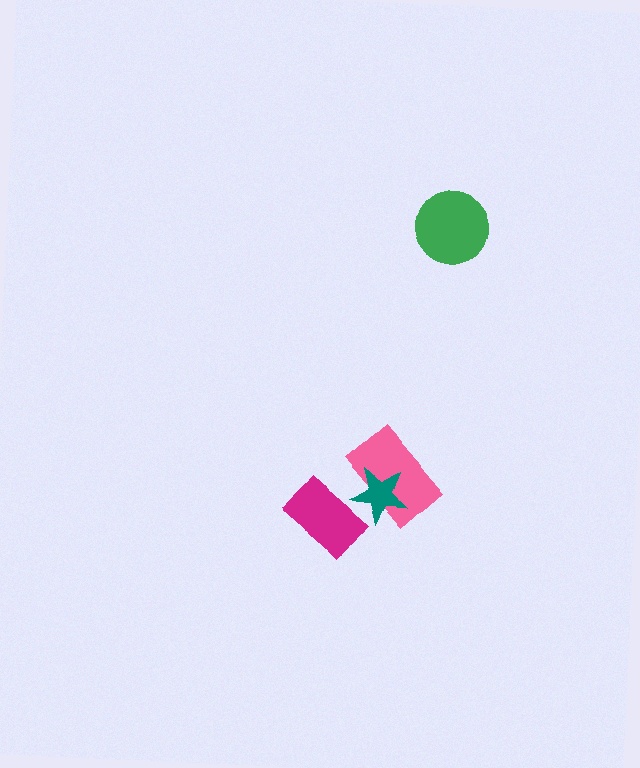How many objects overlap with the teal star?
2 objects overlap with the teal star.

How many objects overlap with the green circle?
0 objects overlap with the green circle.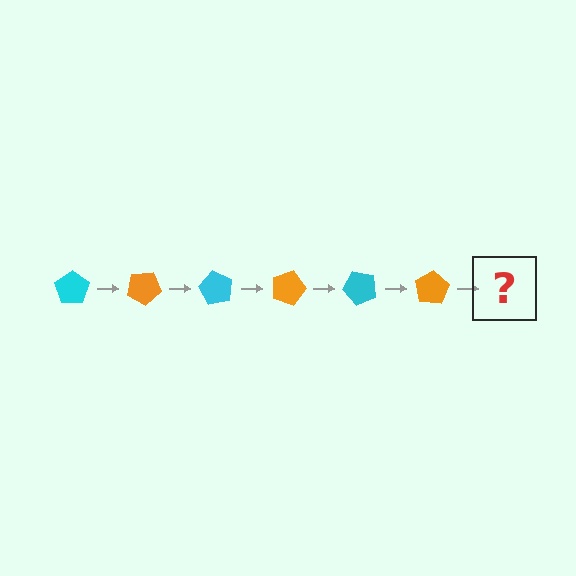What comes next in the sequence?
The next element should be a cyan pentagon, rotated 180 degrees from the start.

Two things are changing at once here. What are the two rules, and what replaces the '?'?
The two rules are that it rotates 30 degrees each step and the color cycles through cyan and orange. The '?' should be a cyan pentagon, rotated 180 degrees from the start.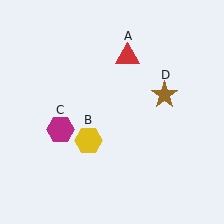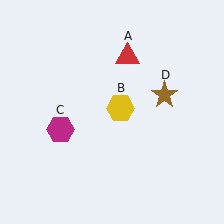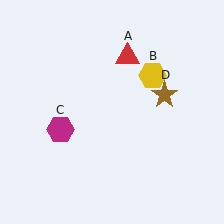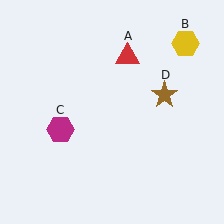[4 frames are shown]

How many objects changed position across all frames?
1 object changed position: yellow hexagon (object B).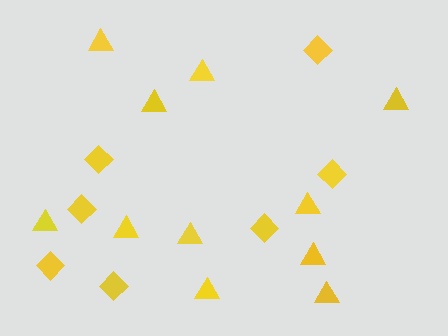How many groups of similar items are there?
There are 2 groups: one group of triangles (11) and one group of diamonds (7).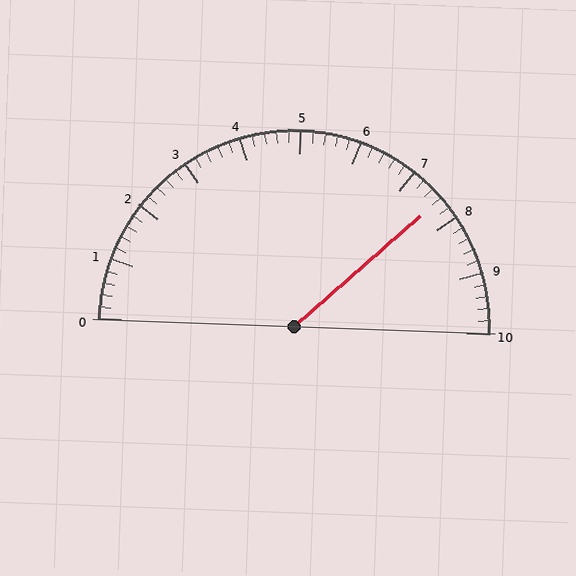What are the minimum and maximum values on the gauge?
The gauge ranges from 0 to 10.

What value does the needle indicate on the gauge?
The needle indicates approximately 7.6.